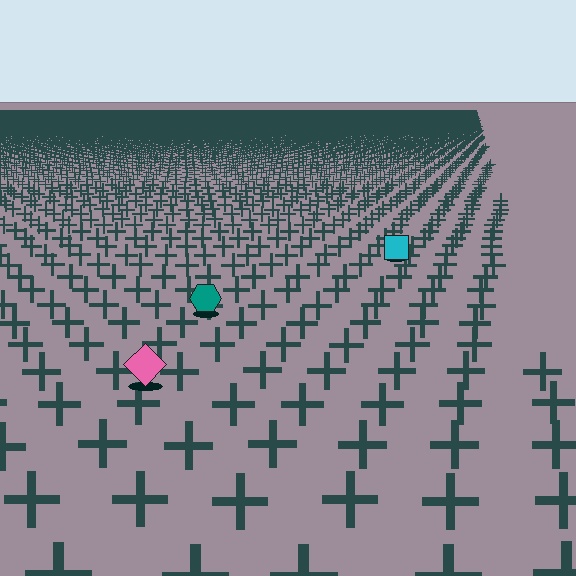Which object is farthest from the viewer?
The cyan square is farthest from the viewer. It appears smaller and the ground texture around it is denser.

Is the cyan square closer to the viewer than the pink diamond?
No. The pink diamond is closer — you can tell from the texture gradient: the ground texture is coarser near it.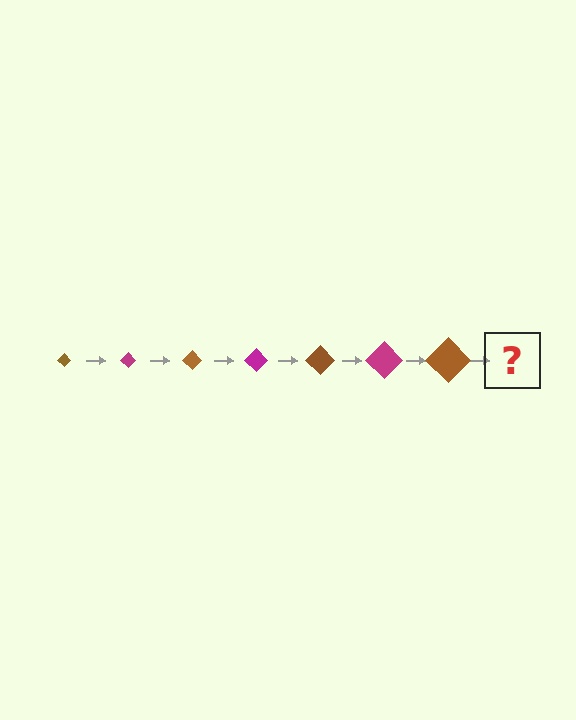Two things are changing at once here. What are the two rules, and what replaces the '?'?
The two rules are that the diamond grows larger each step and the color cycles through brown and magenta. The '?' should be a magenta diamond, larger than the previous one.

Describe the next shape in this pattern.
It should be a magenta diamond, larger than the previous one.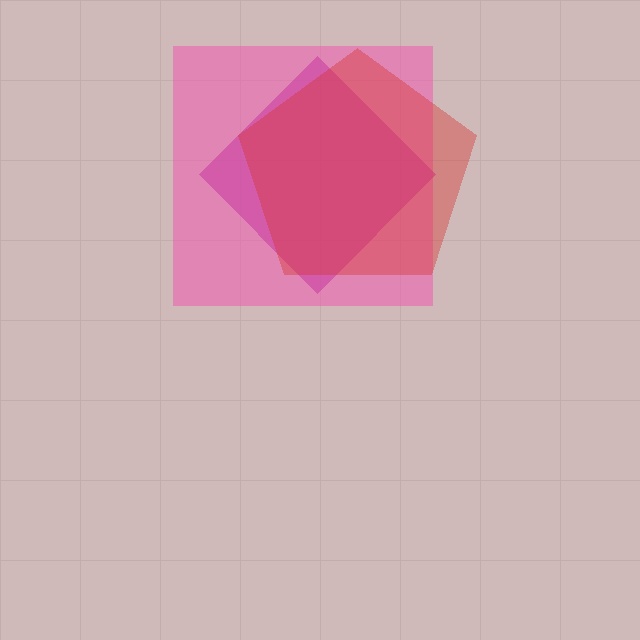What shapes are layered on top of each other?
The layered shapes are: a pink square, a magenta diamond, a red pentagon.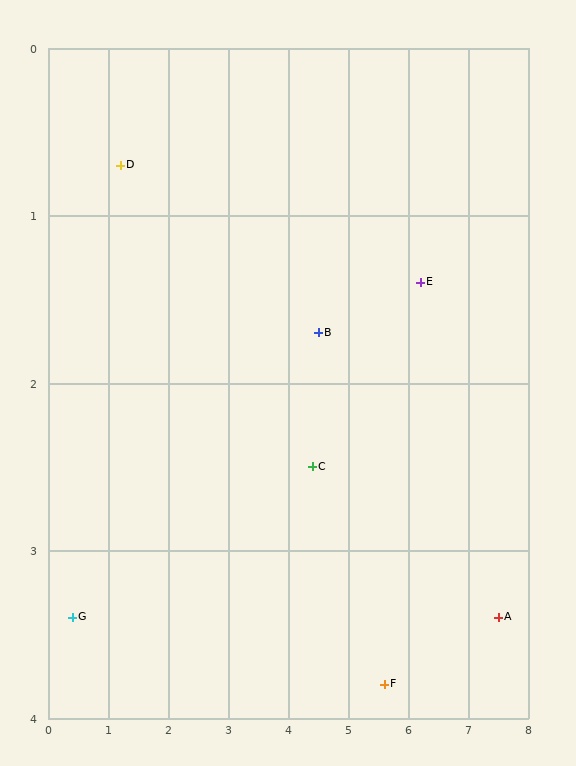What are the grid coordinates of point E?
Point E is at approximately (6.2, 1.4).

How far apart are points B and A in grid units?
Points B and A are about 3.4 grid units apart.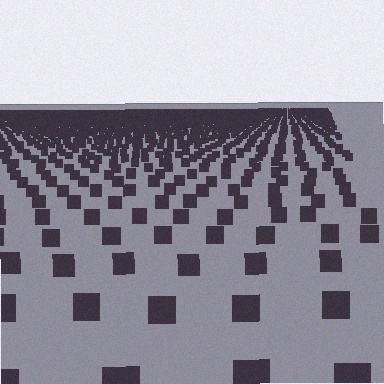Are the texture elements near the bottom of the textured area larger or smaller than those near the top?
Larger. Near the bottom, elements are closer to the viewer and appear at a bigger on-screen size.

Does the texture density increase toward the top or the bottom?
Density increases toward the top.